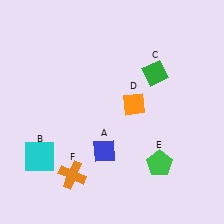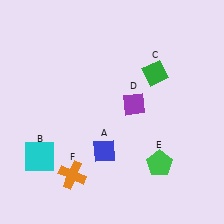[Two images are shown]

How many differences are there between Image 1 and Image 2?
There is 1 difference between the two images.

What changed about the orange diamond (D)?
In Image 1, D is orange. In Image 2, it changed to purple.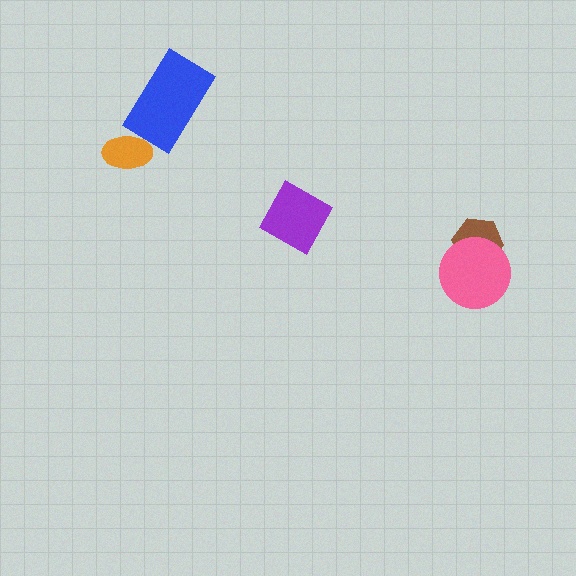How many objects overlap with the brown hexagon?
1 object overlaps with the brown hexagon.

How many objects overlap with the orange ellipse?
0 objects overlap with the orange ellipse.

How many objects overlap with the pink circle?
1 object overlaps with the pink circle.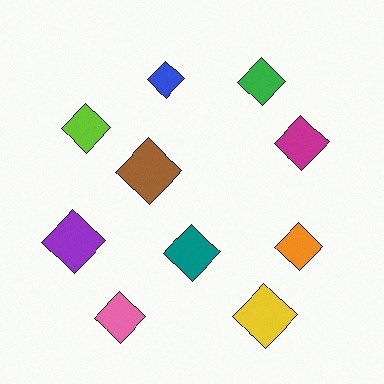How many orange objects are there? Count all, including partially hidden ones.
There is 1 orange object.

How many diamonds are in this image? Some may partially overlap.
There are 10 diamonds.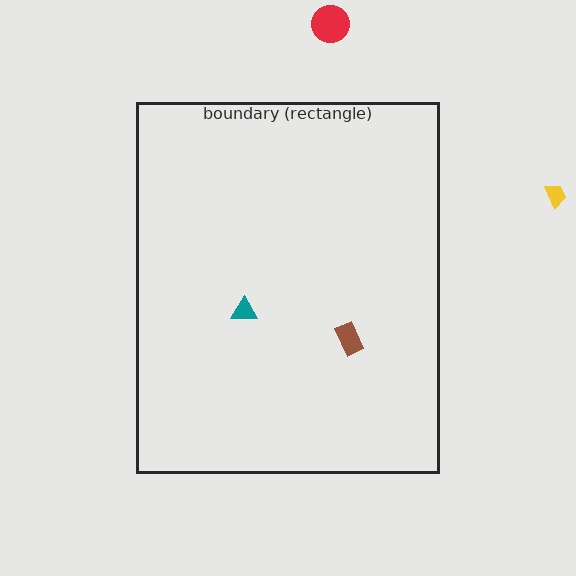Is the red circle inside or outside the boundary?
Outside.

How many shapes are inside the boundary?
2 inside, 2 outside.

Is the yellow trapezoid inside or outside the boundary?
Outside.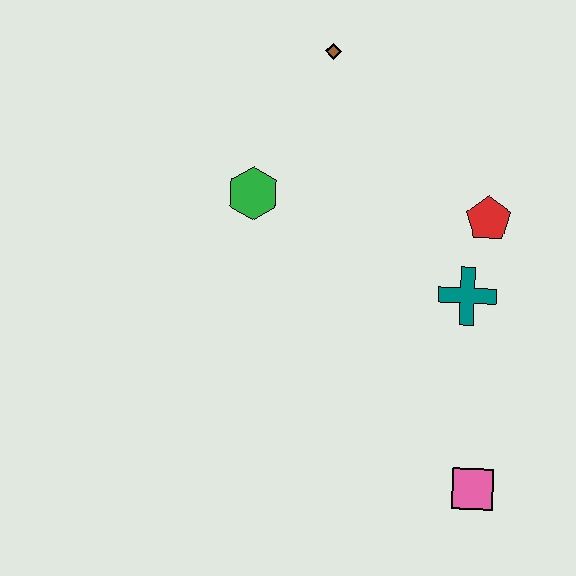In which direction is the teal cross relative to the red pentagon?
The teal cross is below the red pentagon.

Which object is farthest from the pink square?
The brown diamond is farthest from the pink square.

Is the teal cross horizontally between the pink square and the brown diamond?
Yes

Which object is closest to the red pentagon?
The teal cross is closest to the red pentagon.